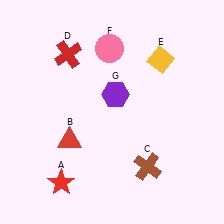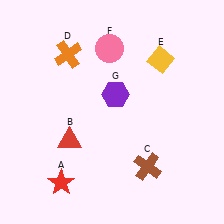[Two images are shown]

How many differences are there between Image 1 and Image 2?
There is 1 difference between the two images.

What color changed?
The cross (D) changed from red in Image 1 to orange in Image 2.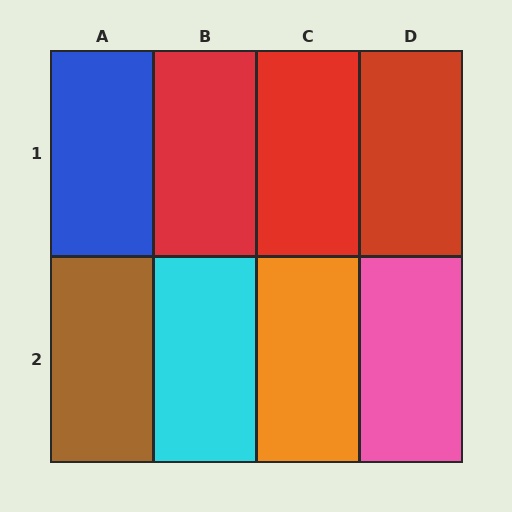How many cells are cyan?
1 cell is cyan.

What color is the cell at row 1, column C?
Red.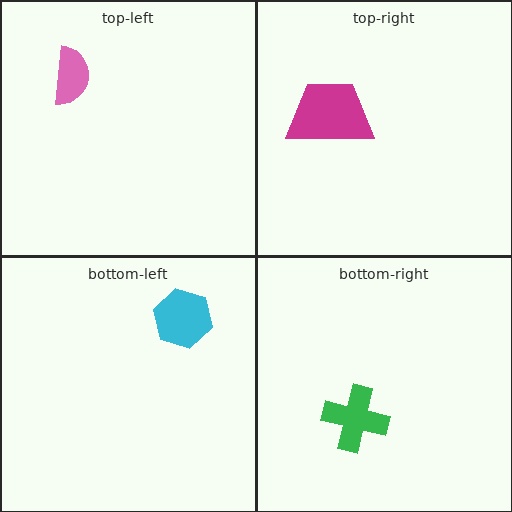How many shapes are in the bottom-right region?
1.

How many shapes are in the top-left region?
1.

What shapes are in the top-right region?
The magenta trapezoid.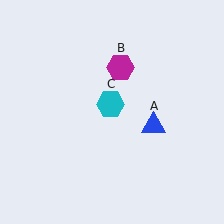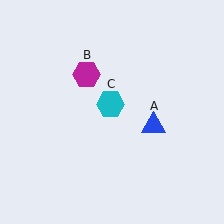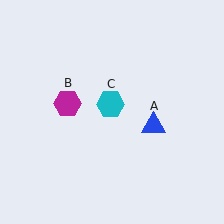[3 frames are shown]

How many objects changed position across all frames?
1 object changed position: magenta hexagon (object B).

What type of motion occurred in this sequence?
The magenta hexagon (object B) rotated counterclockwise around the center of the scene.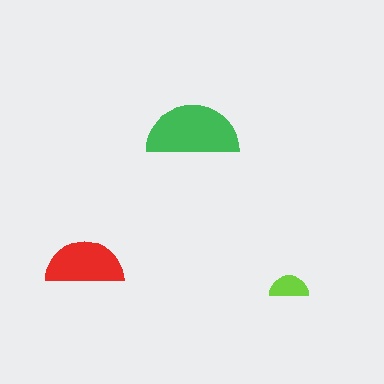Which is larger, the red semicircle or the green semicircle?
The green one.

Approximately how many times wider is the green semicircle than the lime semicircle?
About 2.5 times wider.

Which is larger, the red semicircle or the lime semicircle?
The red one.